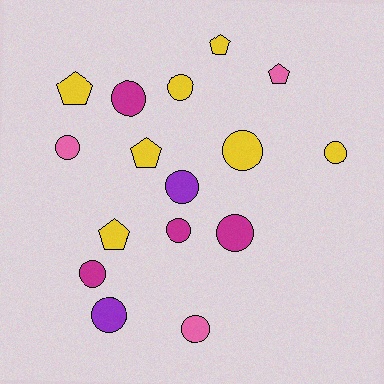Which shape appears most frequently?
Circle, with 11 objects.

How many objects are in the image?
There are 16 objects.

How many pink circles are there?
There are 2 pink circles.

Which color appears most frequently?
Yellow, with 7 objects.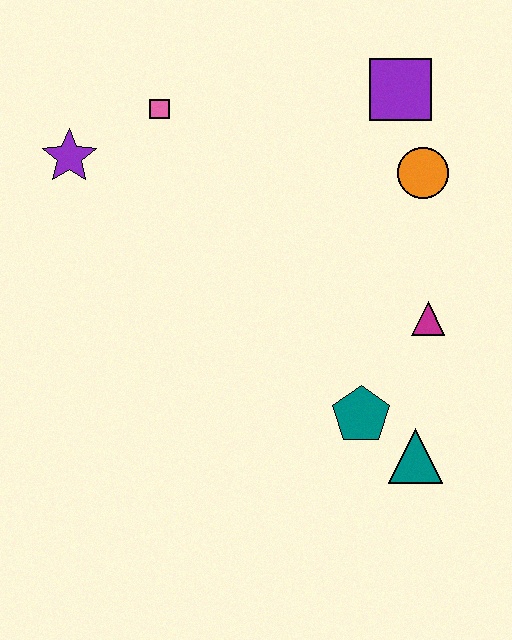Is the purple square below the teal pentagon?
No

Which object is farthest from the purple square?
The teal triangle is farthest from the purple square.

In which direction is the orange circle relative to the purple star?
The orange circle is to the right of the purple star.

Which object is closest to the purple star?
The pink square is closest to the purple star.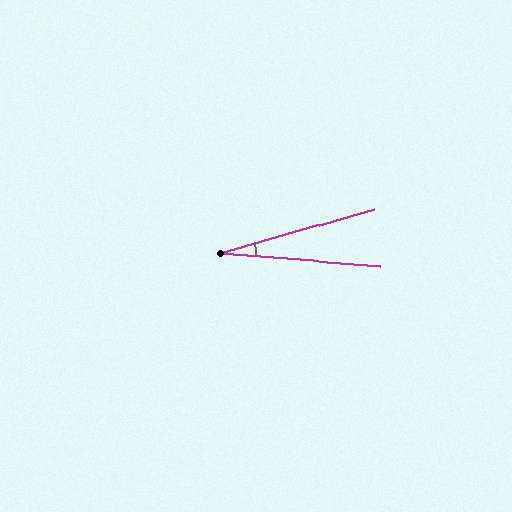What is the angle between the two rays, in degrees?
Approximately 21 degrees.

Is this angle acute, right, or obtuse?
It is acute.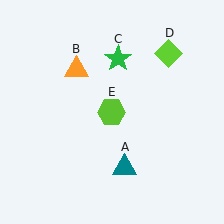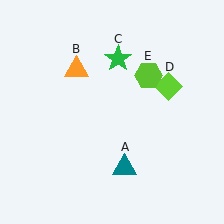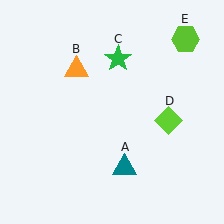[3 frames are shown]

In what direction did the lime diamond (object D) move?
The lime diamond (object D) moved down.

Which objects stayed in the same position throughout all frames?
Teal triangle (object A) and orange triangle (object B) and green star (object C) remained stationary.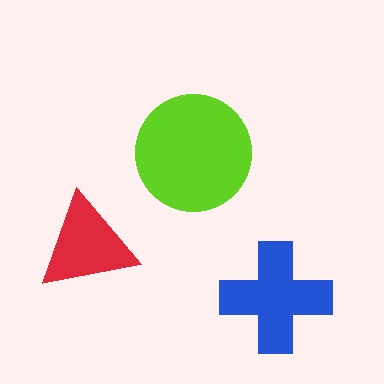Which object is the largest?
The lime circle.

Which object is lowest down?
The blue cross is bottommost.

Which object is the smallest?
The red triangle.